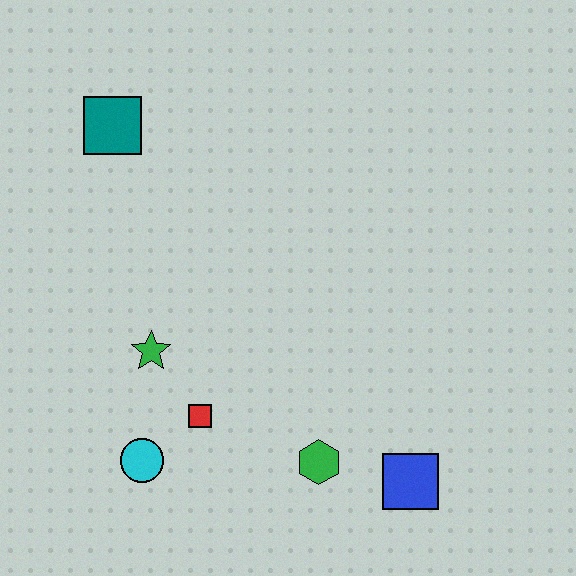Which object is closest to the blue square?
The green hexagon is closest to the blue square.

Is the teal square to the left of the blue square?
Yes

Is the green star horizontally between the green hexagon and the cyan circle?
Yes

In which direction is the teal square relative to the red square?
The teal square is above the red square.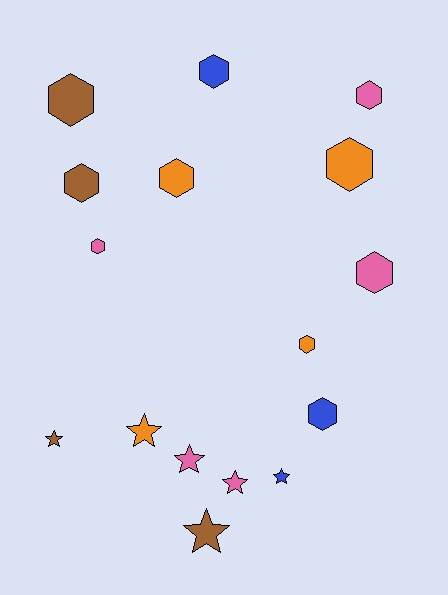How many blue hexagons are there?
There are 2 blue hexagons.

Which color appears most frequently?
Pink, with 5 objects.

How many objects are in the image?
There are 16 objects.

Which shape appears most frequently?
Hexagon, with 10 objects.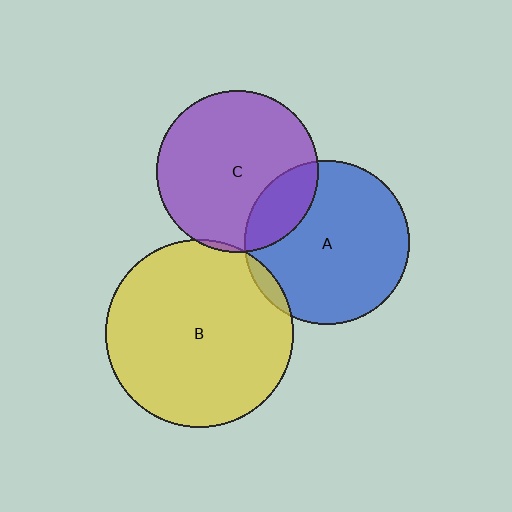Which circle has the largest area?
Circle B (yellow).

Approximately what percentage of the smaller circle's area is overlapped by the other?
Approximately 5%.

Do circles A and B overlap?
Yes.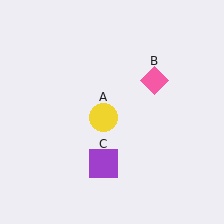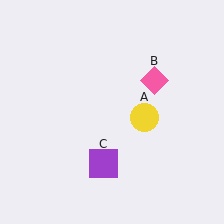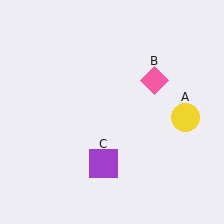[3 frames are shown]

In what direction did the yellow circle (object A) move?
The yellow circle (object A) moved right.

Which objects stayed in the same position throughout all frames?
Pink diamond (object B) and purple square (object C) remained stationary.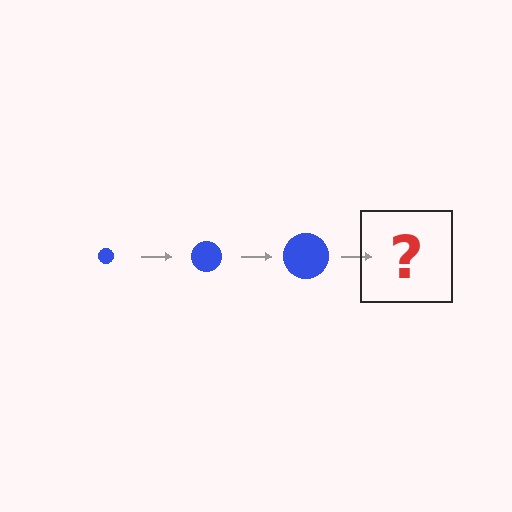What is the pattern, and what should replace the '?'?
The pattern is that the circle gets progressively larger each step. The '?' should be a blue circle, larger than the previous one.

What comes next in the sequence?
The next element should be a blue circle, larger than the previous one.